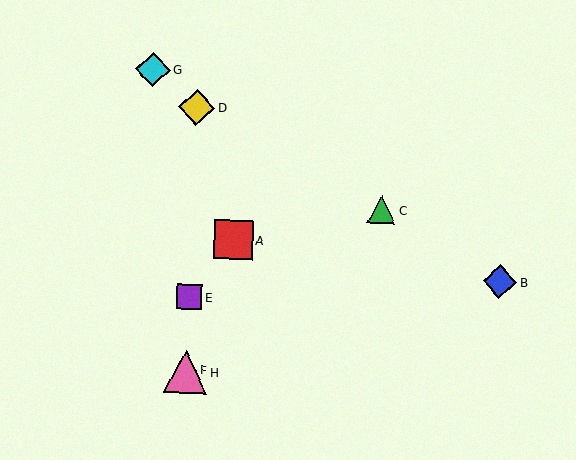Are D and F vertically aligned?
Yes, both are at x≈197.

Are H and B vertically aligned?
No, H is at x≈186 and B is at x≈500.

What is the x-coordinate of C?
Object C is at x≈382.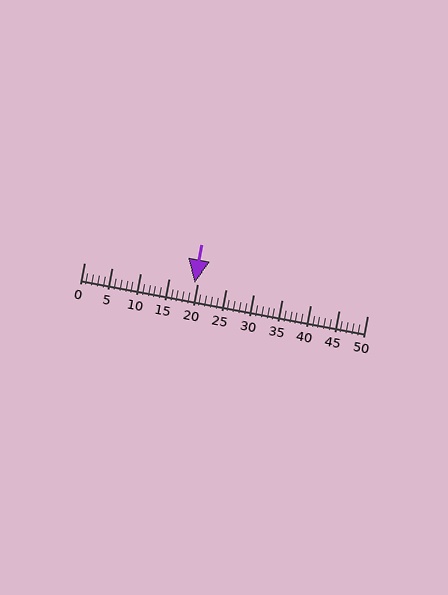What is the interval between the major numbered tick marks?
The major tick marks are spaced 5 units apart.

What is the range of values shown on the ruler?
The ruler shows values from 0 to 50.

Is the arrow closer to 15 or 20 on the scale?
The arrow is closer to 20.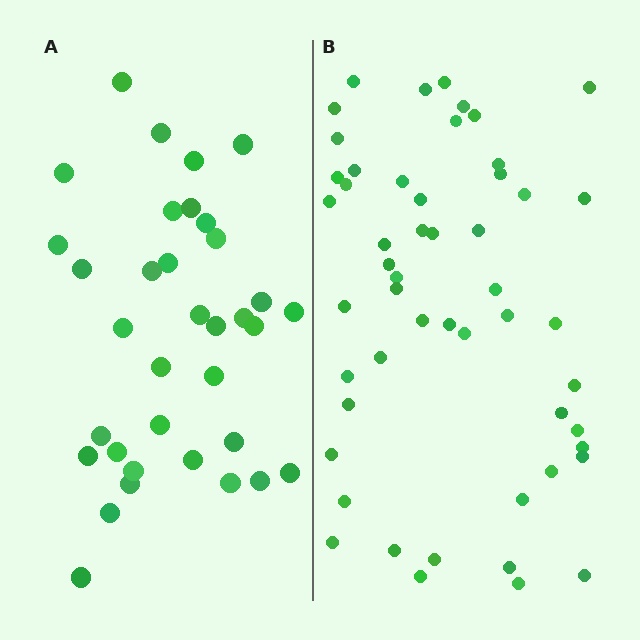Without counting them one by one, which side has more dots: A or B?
Region B (the right region) has more dots.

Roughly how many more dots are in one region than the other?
Region B has approximately 15 more dots than region A.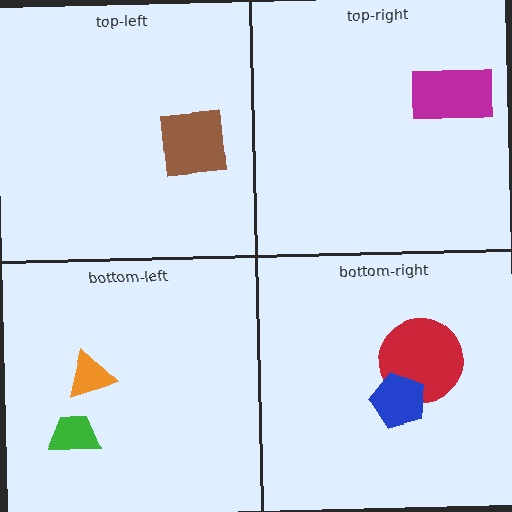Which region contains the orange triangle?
The bottom-left region.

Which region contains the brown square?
The top-left region.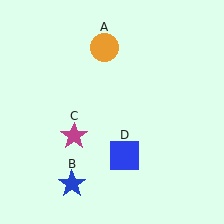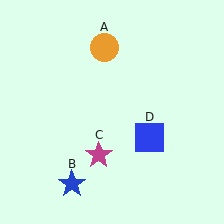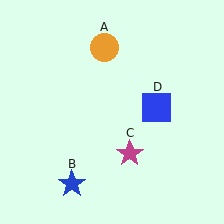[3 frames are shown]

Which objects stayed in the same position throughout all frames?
Orange circle (object A) and blue star (object B) remained stationary.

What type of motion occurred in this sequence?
The magenta star (object C), blue square (object D) rotated counterclockwise around the center of the scene.